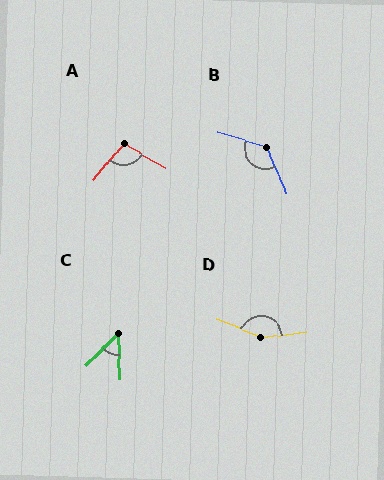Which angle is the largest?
D, at approximately 152 degrees.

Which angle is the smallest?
C, at approximately 47 degrees.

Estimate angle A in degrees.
Approximately 99 degrees.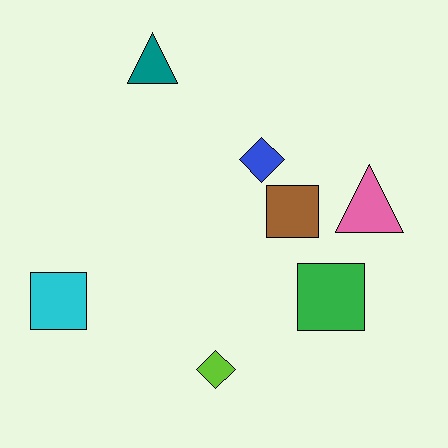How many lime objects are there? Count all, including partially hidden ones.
There is 1 lime object.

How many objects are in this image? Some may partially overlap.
There are 7 objects.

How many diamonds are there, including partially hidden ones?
There are 2 diamonds.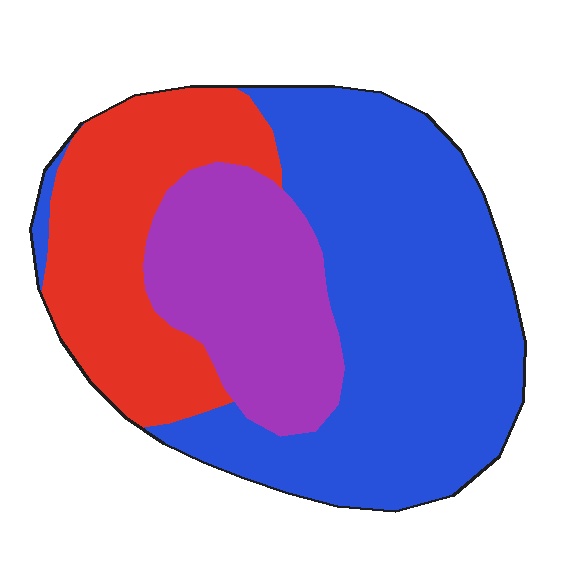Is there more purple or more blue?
Blue.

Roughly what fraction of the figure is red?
Red takes up about one quarter (1/4) of the figure.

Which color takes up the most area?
Blue, at roughly 50%.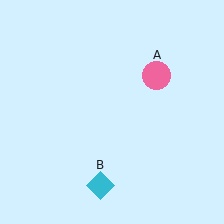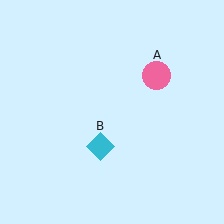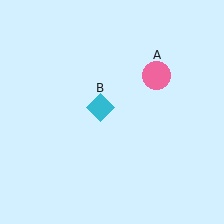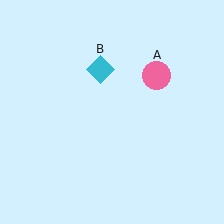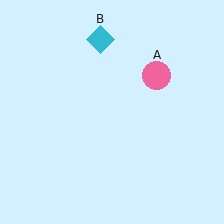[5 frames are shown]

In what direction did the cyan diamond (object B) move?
The cyan diamond (object B) moved up.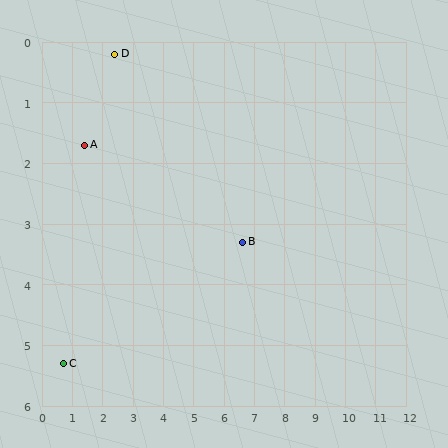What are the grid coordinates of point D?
Point D is at approximately (2.4, 0.2).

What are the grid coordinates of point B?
Point B is at approximately (6.6, 3.3).